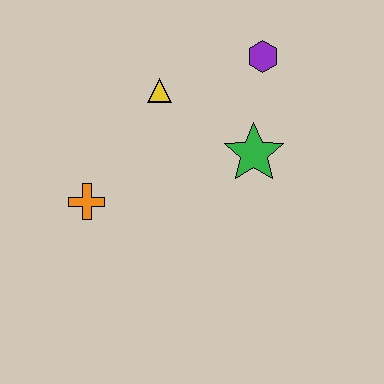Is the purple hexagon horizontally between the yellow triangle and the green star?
No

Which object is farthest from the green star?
The orange cross is farthest from the green star.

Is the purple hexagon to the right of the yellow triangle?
Yes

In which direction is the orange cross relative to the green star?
The orange cross is to the left of the green star.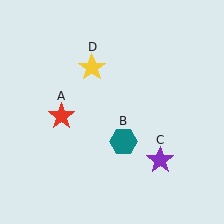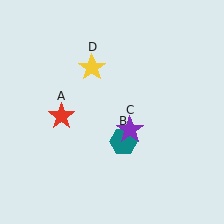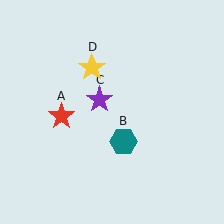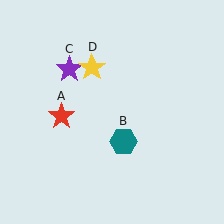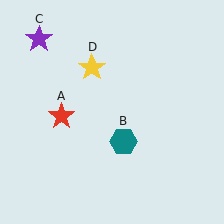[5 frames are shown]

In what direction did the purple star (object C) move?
The purple star (object C) moved up and to the left.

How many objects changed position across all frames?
1 object changed position: purple star (object C).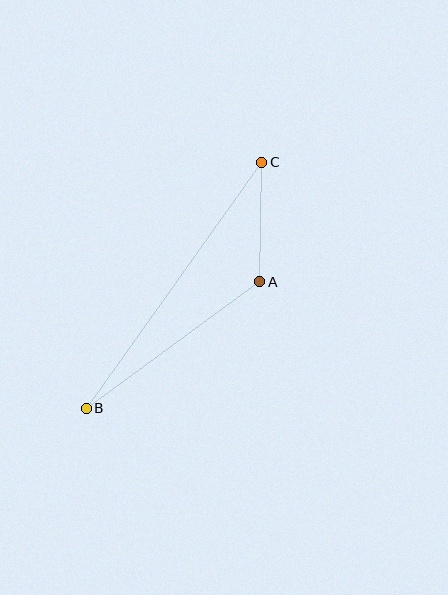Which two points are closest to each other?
Points A and C are closest to each other.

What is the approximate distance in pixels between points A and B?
The distance between A and B is approximately 215 pixels.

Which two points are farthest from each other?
Points B and C are farthest from each other.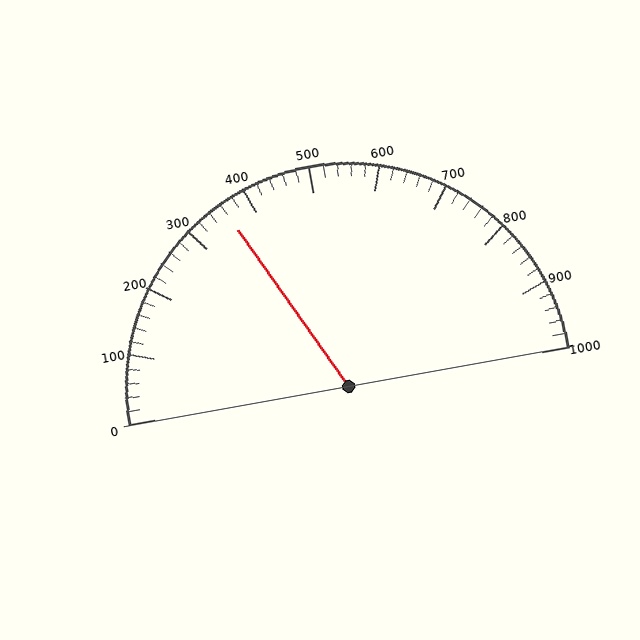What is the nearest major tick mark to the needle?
The nearest major tick mark is 400.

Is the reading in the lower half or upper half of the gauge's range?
The reading is in the lower half of the range (0 to 1000).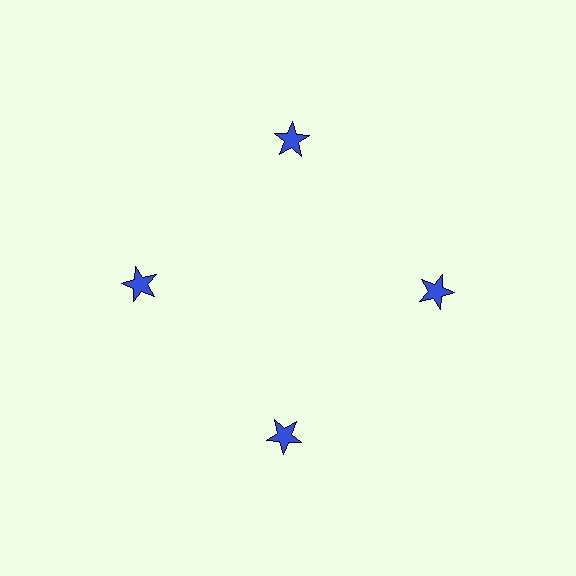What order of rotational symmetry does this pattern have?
This pattern has 4-fold rotational symmetry.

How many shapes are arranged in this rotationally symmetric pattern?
There are 4 shapes, arranged in 4 groups of 1.